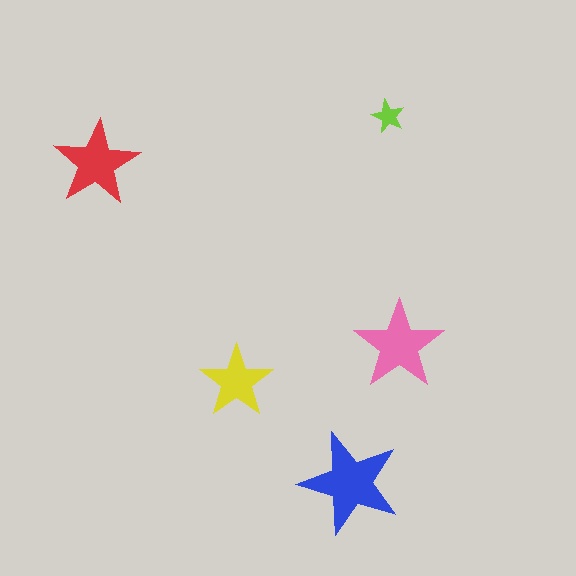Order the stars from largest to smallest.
the blue one, the pink one, the red one, the yellow one, the lime one.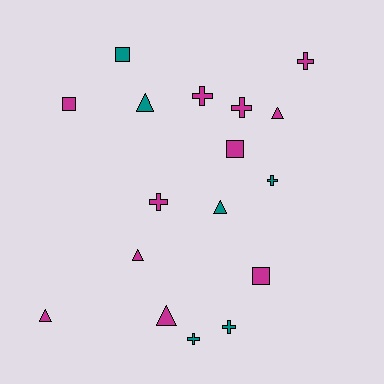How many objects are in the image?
There are 17 objects.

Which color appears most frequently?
Magenta, with 11 objects.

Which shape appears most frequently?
Cross, with 7 objects.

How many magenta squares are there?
There are 3 magenta squares.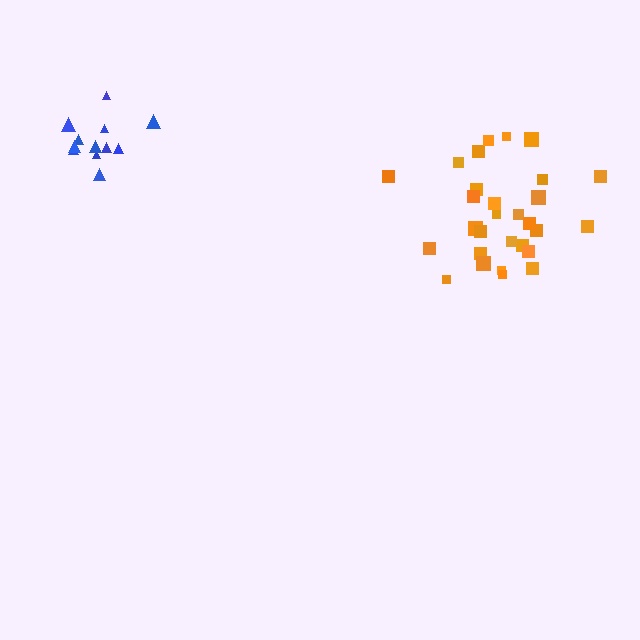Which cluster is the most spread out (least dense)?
Orange.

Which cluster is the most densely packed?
Blue.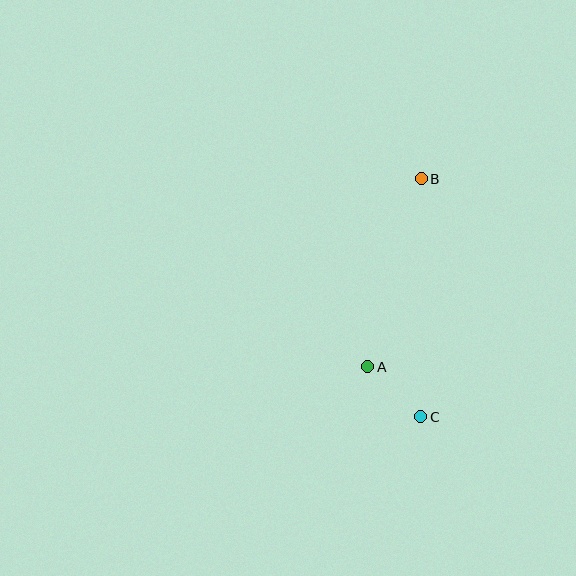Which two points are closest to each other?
Points A and C are closest to each other.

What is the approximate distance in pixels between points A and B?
The distance between A and B is approximately 196 pixels.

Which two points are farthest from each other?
Points B and C are farthest from each other.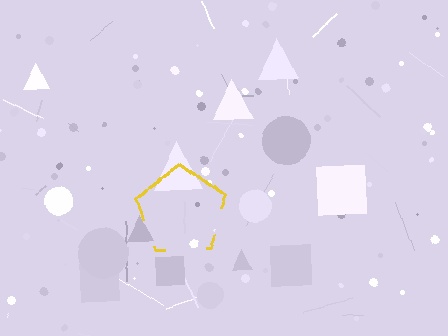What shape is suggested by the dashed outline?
The dashed outline suggests a pentagon.